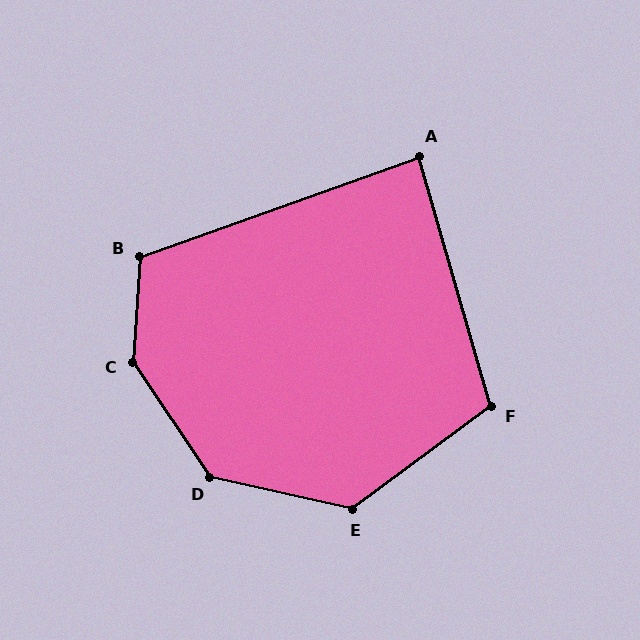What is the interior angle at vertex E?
Approximately 131 degrees (obtuse).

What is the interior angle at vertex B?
Approximately 113 degrees (obtuse).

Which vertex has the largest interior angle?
C, at approximately 143 degrees.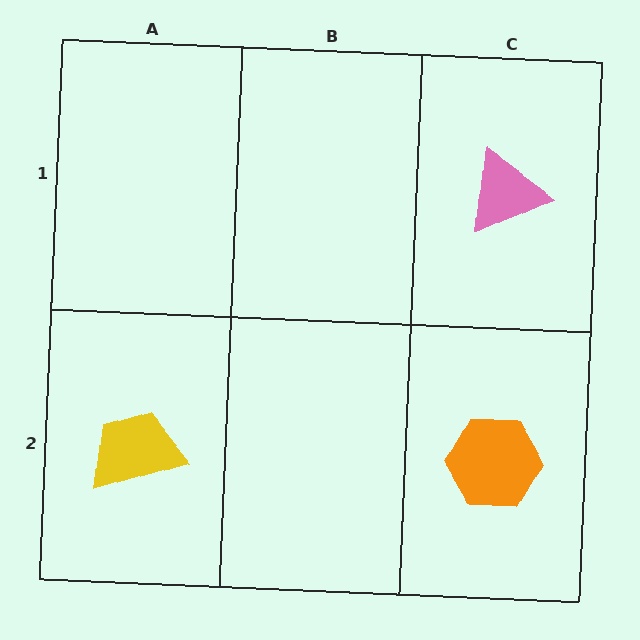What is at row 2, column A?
A yellow trapezoid.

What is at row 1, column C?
A pink triangle.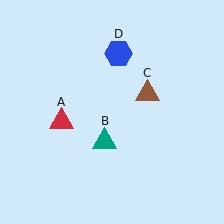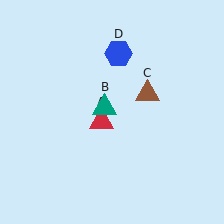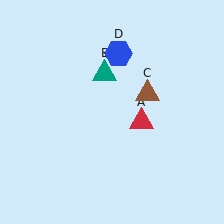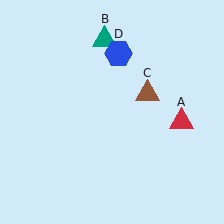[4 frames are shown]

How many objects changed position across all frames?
2 objects changed position: red triangle (object A), teal triangle (object B).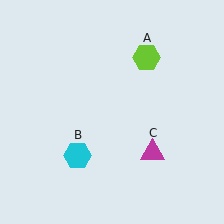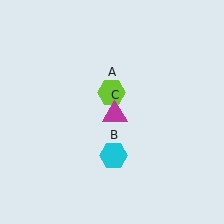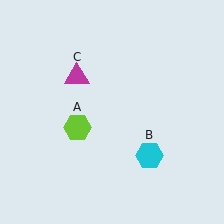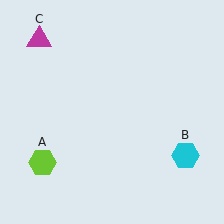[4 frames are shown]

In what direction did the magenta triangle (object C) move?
The magenta triangle (object C) moved up and to the left.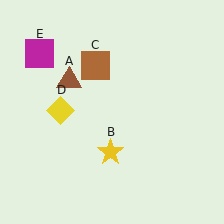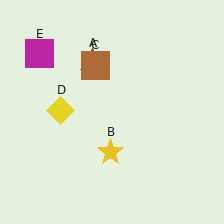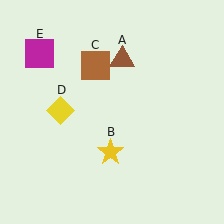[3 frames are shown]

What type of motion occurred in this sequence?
The brown triangle (object A) rotated clockwise around the center of the scene.